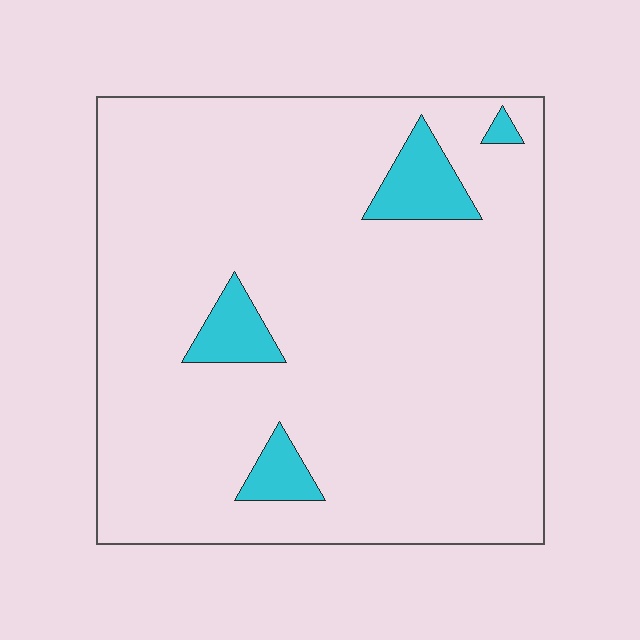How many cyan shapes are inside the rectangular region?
4.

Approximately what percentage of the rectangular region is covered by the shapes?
Approximately 10%.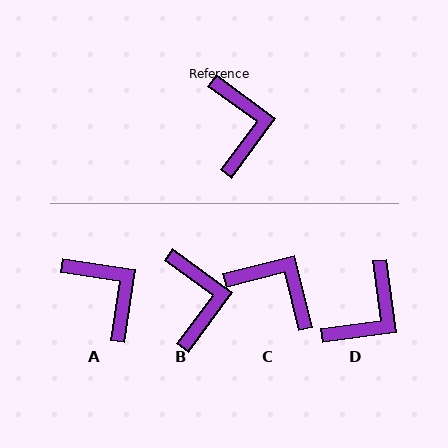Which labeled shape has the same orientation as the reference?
B.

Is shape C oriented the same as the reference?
No, it is off by about 50 degrees.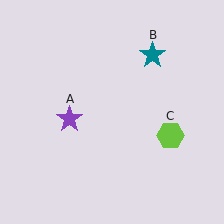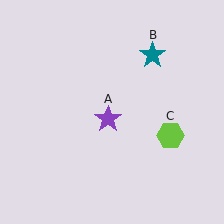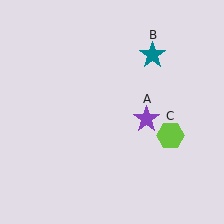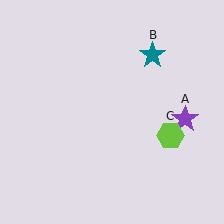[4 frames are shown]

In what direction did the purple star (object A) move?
The purple star (object A) moved right.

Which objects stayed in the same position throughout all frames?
Teal star (object B) and lime hexagon (object C) remained stationary.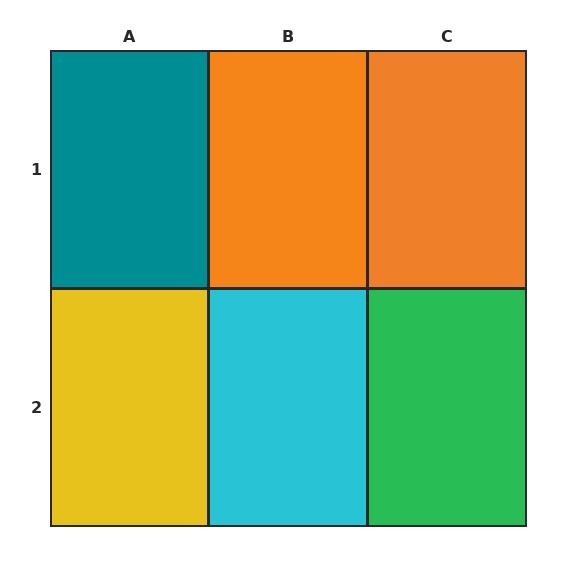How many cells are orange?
2 cells are orange.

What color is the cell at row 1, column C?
Orange.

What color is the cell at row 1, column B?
Orange.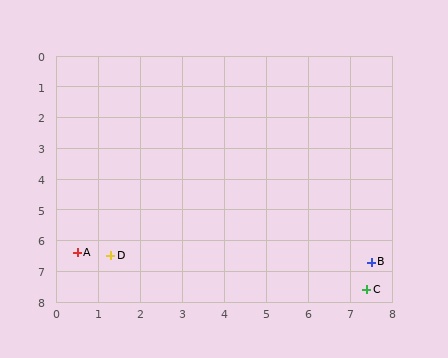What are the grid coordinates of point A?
Point A is at approximately (0.5, 6.4).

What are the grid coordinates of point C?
Point C is at approximately (7.4, 7.6).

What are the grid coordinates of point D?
Point D is at approximately (1.3, 6.5).